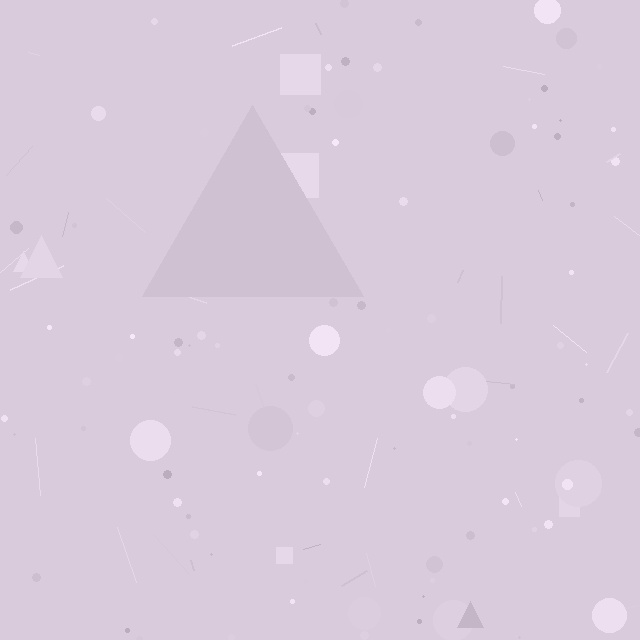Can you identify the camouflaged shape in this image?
The camouflaged shape is a triangle.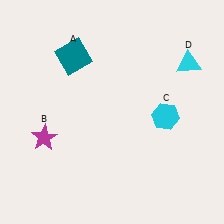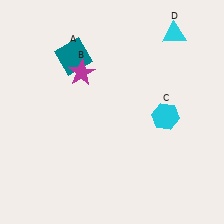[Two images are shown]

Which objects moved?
The objects that moved are: the magenta star (B), the cyan triangle (D).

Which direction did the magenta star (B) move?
The magenta star (B) moved up.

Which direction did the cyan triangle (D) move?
The cyan triangle (D) moved up.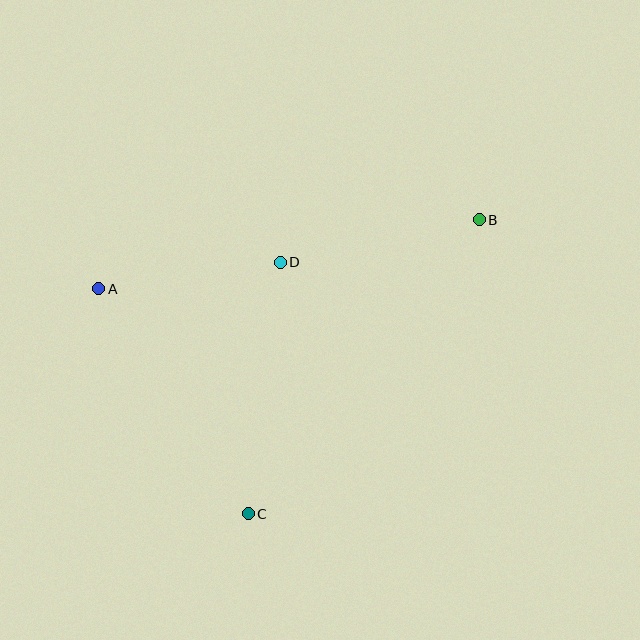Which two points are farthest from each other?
Points A and B are farthest from each other.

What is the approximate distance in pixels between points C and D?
The distance between C and D is approximately 253 pixels.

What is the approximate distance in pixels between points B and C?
The distance between B and C is approximately 374 pixels.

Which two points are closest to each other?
Points A and D are closest to each other.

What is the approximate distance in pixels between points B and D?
The distance between B and D is approximately 203 pixels.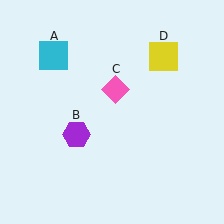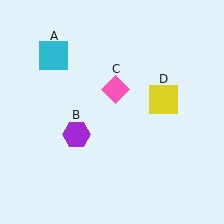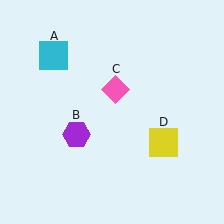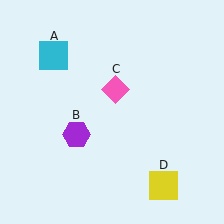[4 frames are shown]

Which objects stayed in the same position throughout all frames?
Cyan square (object A) and purple hexagon (object B) and pink diamond (object C) remained stationary.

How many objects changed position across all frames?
1 object changed position: yellow square (object D).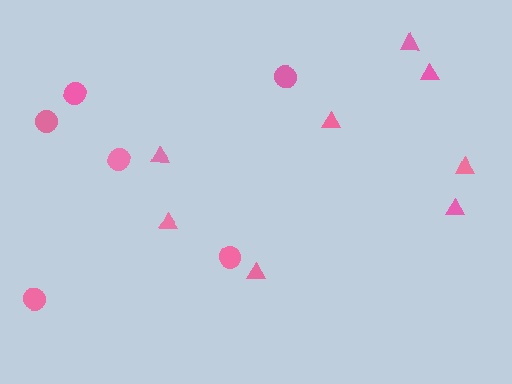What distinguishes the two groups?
There are 2 groups: one group of circles (6) and one group of triangles (8).